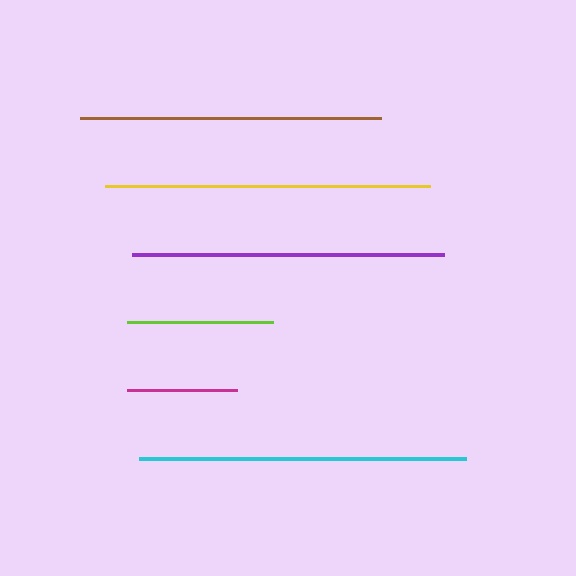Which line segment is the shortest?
The magenta line is the shortest at approximately 110 pixels.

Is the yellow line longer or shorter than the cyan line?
The cyan line is longer than the yellow line.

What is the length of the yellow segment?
The yellow segment is approximately 325 pixels long.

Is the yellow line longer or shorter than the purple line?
The yellow line is longer than the purple line.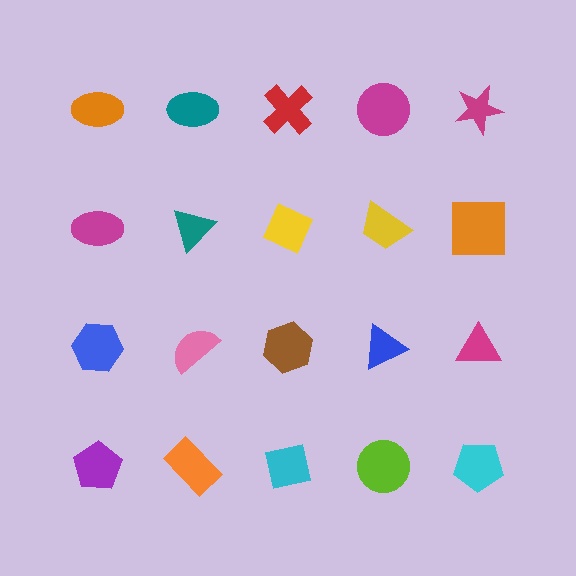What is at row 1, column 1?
An orange ellipse.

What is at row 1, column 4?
A magenta circle.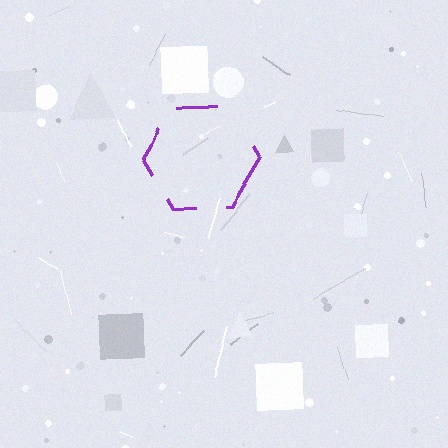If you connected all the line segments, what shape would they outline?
They would outline a hexagon.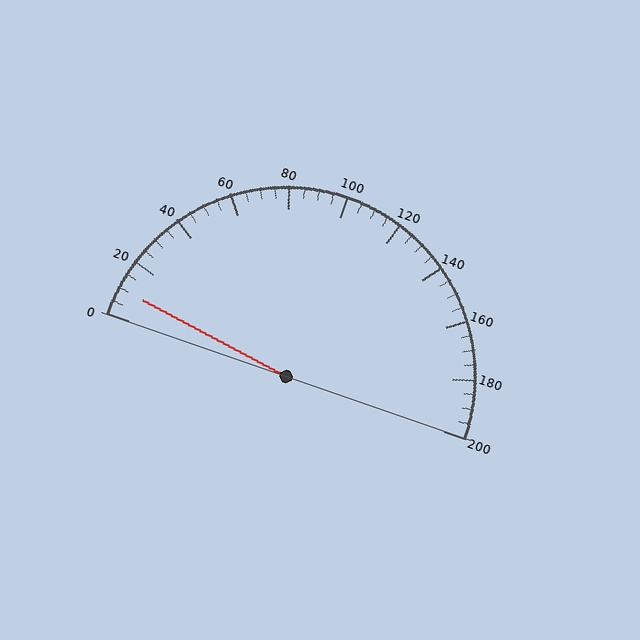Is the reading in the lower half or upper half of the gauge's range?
The reading is in the lower half of the range (0 to 200).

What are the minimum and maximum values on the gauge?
The gauge ranges from 0 to 200.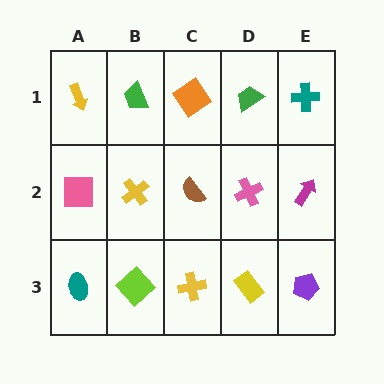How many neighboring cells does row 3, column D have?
3.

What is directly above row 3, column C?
A brown semicircle.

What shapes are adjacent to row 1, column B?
A yellow cross (row 2, column B), a yellow arrow (row 1, column A), an orange diamond (row 1, column C).